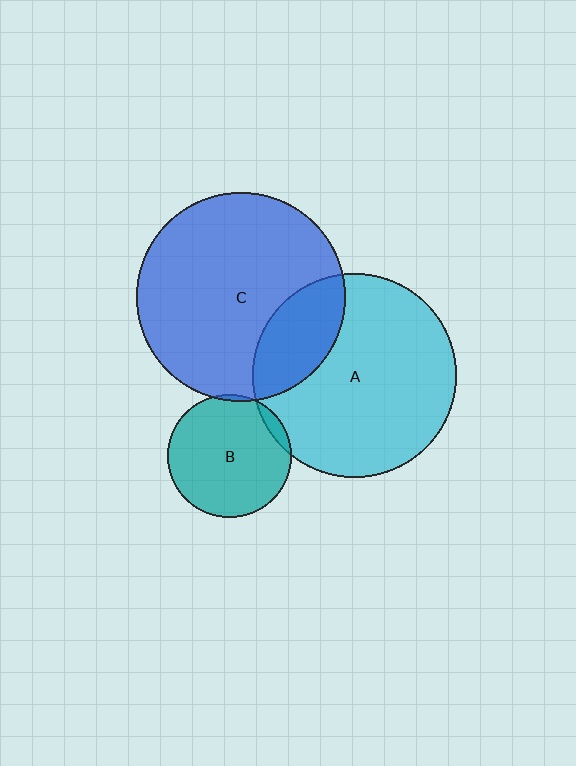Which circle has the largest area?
Circle C (blue).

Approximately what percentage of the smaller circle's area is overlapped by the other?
Approximately 5%.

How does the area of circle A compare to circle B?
Approximately 2.7 times.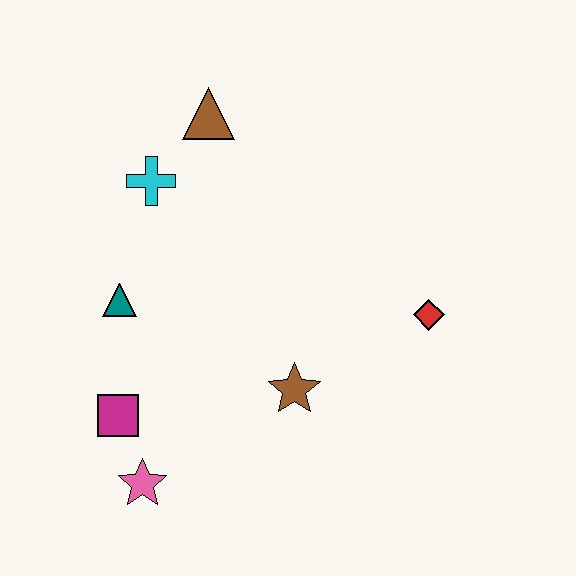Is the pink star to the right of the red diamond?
No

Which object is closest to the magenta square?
The pink star is closest to the magenta square.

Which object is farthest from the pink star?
The brown triangle is farthest from the pink star.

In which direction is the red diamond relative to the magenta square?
The red diamond is to the right of the magenta square.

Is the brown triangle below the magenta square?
No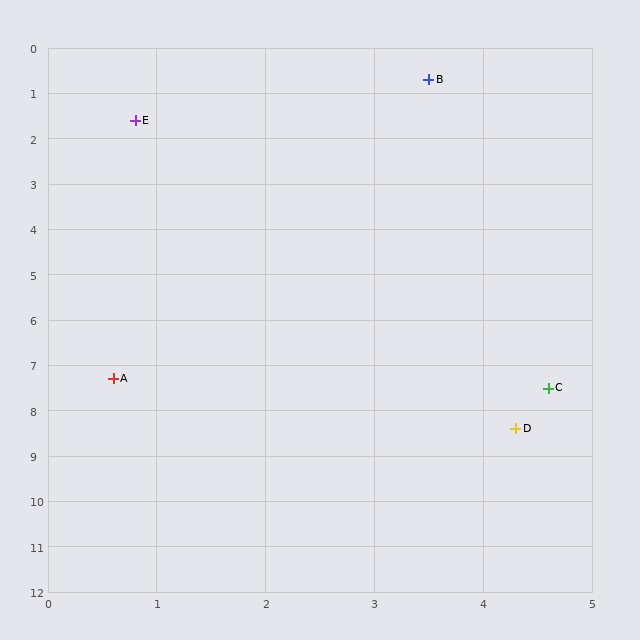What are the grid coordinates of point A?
Point A is at approximately (0.6, 7.3).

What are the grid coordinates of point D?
Point D is at approximately (4.3, 8.4).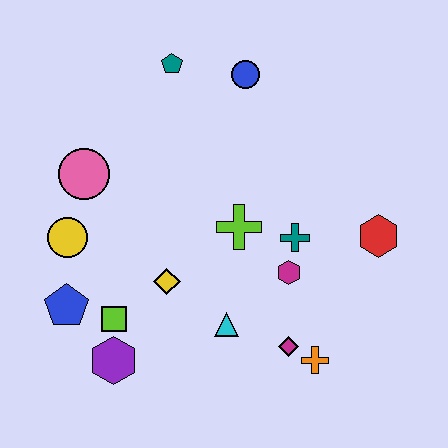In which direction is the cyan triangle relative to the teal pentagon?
The cyan triangle is below the teal pentagon.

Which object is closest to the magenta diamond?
The orange cross is closest to the magenta diamond.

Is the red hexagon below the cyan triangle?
No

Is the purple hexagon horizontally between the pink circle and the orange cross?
Yes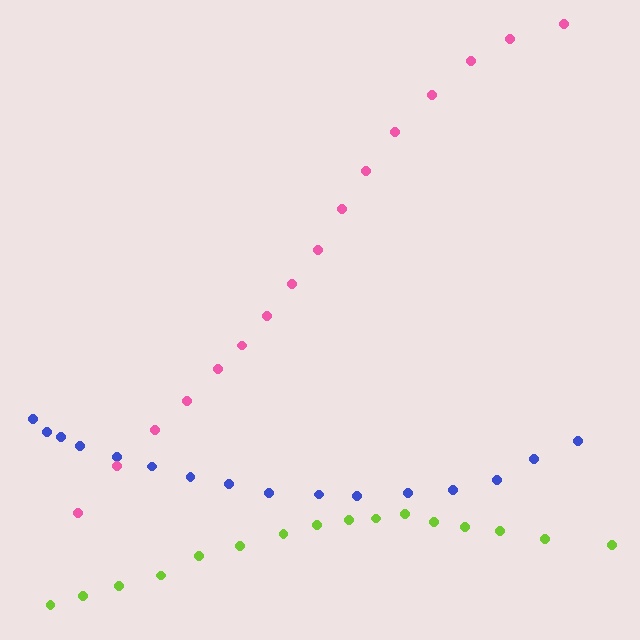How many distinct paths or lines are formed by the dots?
There are 3 distinct paths.